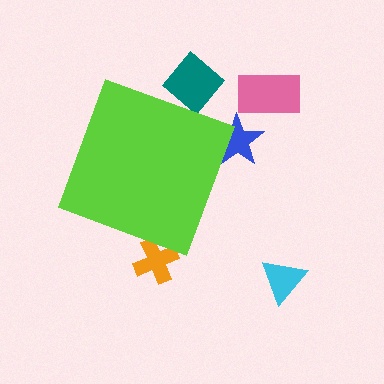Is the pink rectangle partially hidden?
No, the pink rectangle is fully visible.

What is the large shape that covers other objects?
A lime diamond.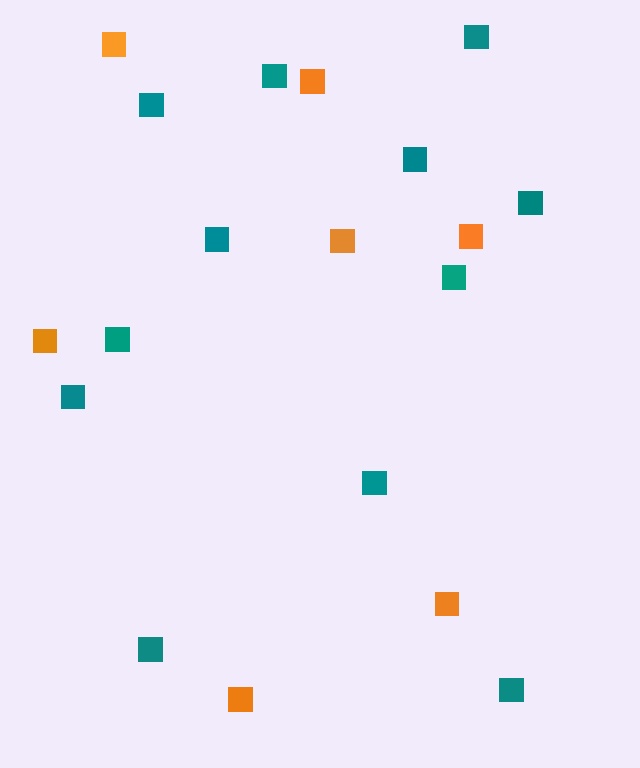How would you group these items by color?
There are 2 groups: one group of orange squares (7) and one group of teal squares (12).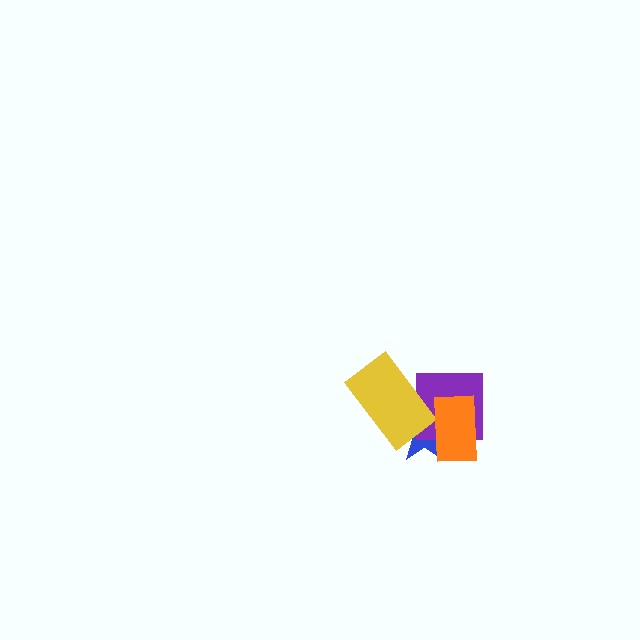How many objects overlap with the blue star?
3 objects overlap with the blue star.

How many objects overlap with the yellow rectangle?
2 objects overlap with the yellow rectangle.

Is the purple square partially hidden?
Yes, it is partially covered by another shape.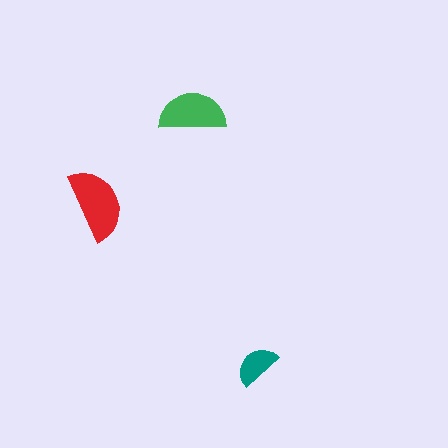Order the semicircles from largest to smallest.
the red one, the green one, the teal one.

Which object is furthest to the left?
The red semicircle is leftmost.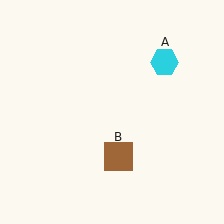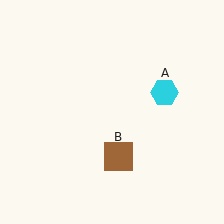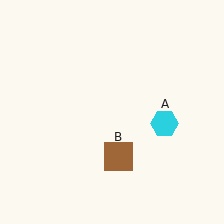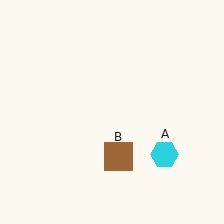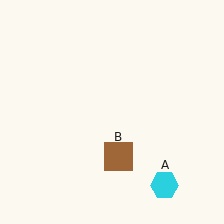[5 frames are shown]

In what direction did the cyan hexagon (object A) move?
The cyan hexagon (object A) moved down.